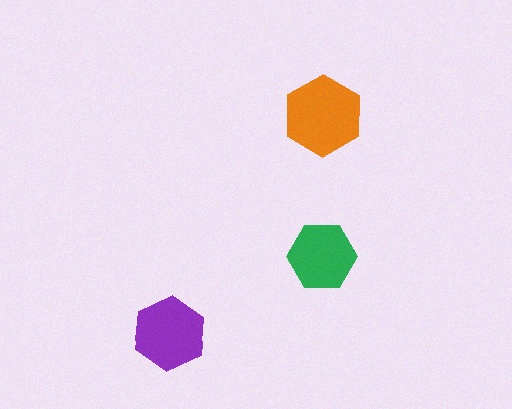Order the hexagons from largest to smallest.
the orange one, the purple one, the green one.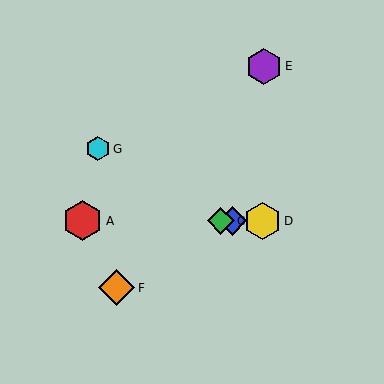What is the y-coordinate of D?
Object D is at y≈221.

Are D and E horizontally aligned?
No, D is at y≈221 and E is at y≈66.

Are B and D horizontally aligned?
Yes, both are at y≈221.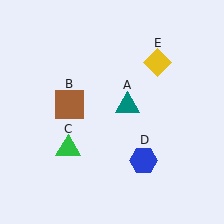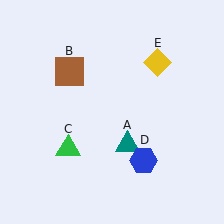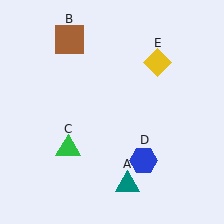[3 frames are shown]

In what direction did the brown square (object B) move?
The brown square (object B) moved up.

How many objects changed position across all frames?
2 objects changed position: teal triangle (object A), brown square (object B).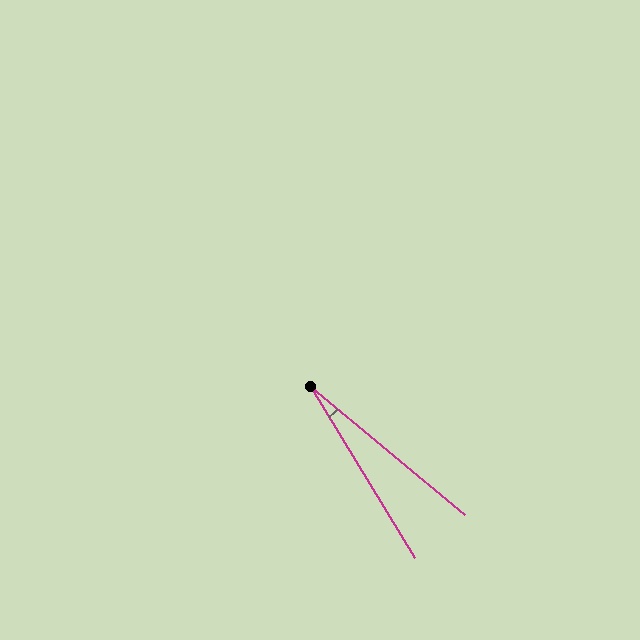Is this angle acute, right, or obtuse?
It is acute.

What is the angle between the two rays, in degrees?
Approximately 19 degrees.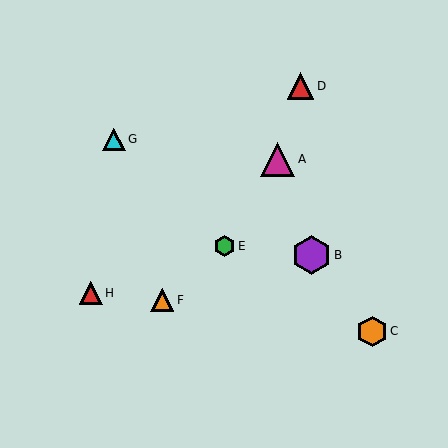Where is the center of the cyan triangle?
The center of the cyan triangle is at (114, 139).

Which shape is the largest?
The purple hexagon (labeled B) is the largest.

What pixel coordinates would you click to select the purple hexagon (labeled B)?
Click at (312, 255) to select the purple hexagon B.